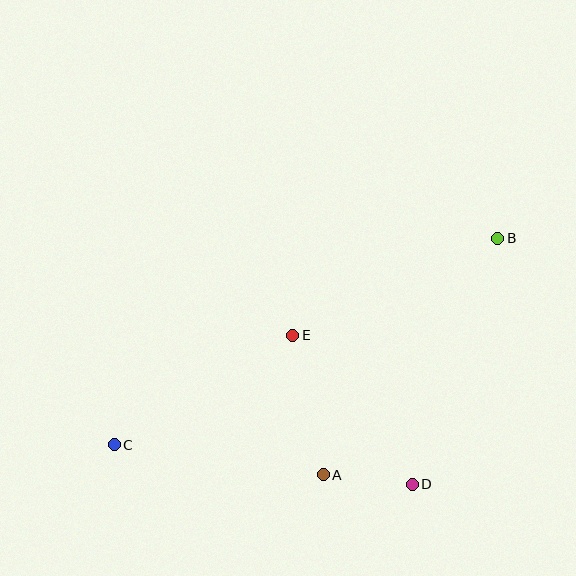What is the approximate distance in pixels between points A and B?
The distance between A and B is approximately 294 pixels.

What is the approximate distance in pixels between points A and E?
The distance between A and E is approximately 143 pixels.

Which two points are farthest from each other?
Points B and C are farthest from each other.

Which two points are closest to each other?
Points A and D are closest to each other.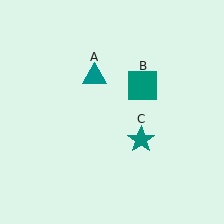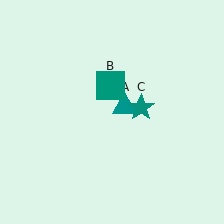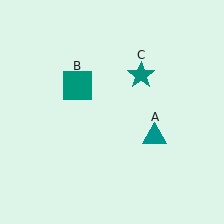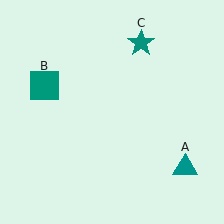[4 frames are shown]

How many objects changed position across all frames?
3 objects changed position: teal triangle (object A), teal square (object B), teal star (object C).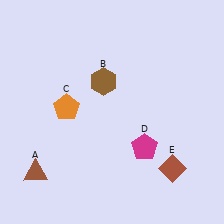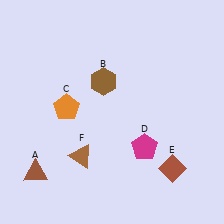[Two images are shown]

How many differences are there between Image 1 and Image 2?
There is 1 difference between the two images.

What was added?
A brown triangle (F) was added in Image 2.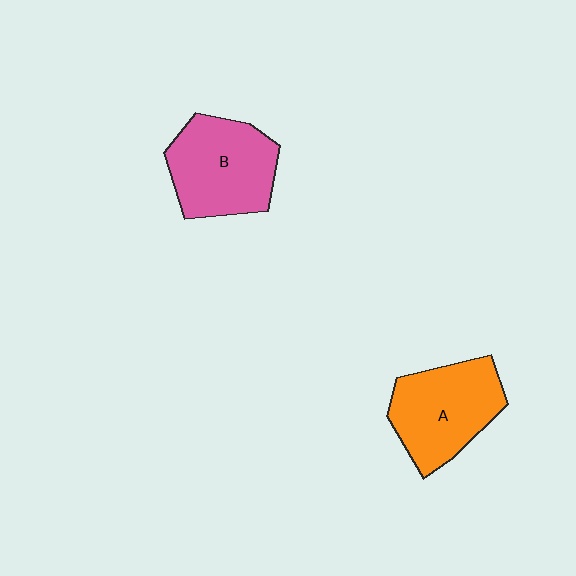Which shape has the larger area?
Shape B (pink).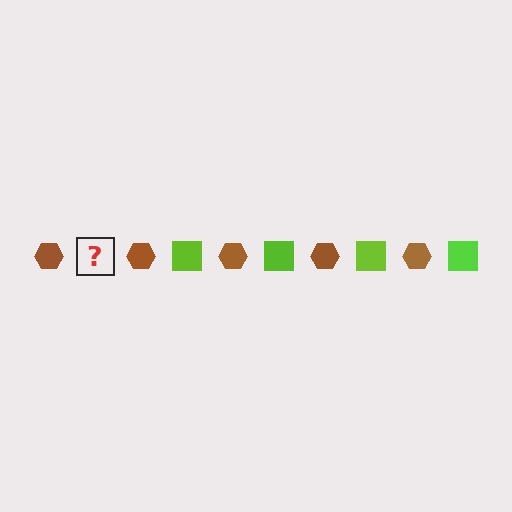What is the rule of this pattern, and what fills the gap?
The rule is that the pattern alternates between brown hexagon and lime square. The gap should be filled with a lime square.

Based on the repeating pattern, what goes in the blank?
The blank should be a lime square.